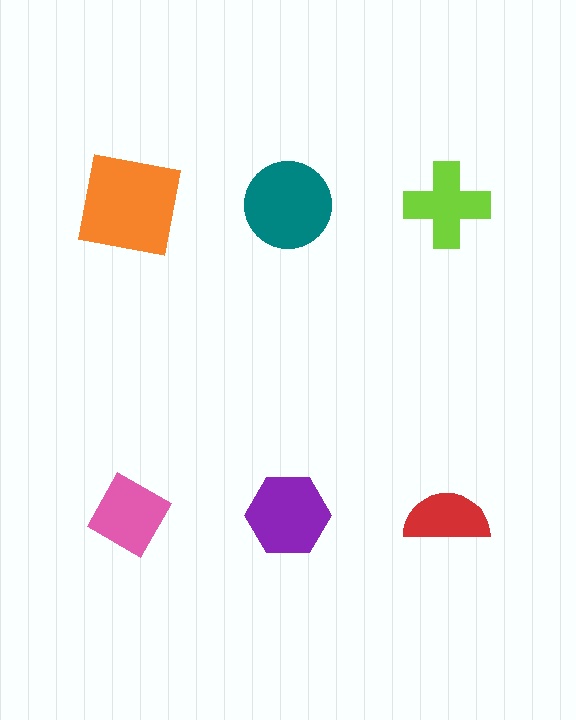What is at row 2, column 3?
A red semicircle.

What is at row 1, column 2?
A teal circle.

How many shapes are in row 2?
3 shapes.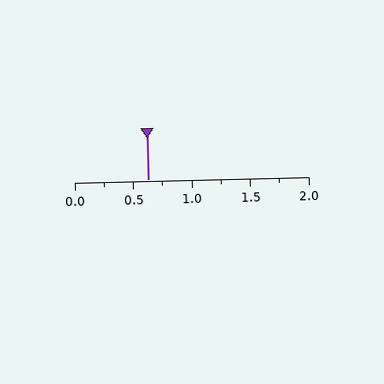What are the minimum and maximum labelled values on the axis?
The axis runs from 0.0 to 2.0.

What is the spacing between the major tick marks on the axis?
The major ticks are spaced 0.5 apart.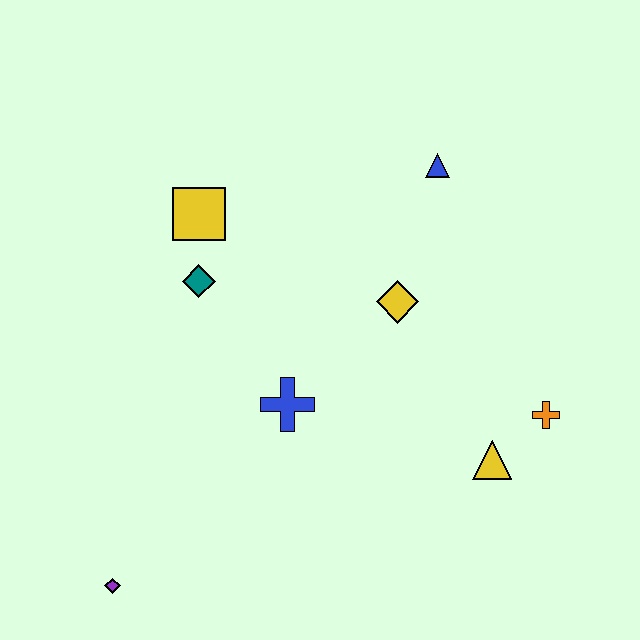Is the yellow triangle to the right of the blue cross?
Yes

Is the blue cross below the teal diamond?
Yes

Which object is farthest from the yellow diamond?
The purple diamond is farthest from the yellow diamond.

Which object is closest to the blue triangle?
The yellow diamond is closest to the blue triangle.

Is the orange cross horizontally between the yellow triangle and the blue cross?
No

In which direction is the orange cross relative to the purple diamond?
The orange cross is to the right of the purple diamond.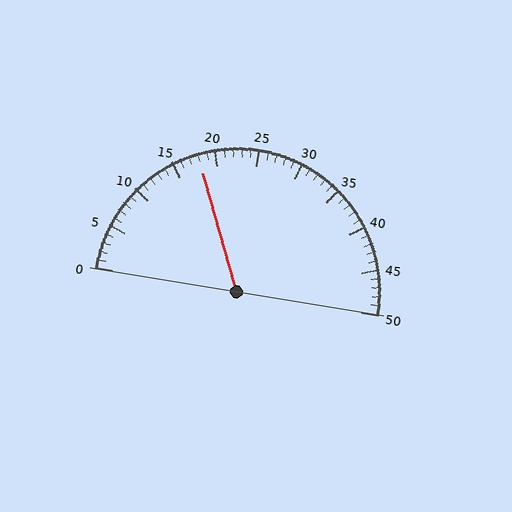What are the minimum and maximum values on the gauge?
The gauge ranges from 0 to 50.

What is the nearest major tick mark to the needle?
The nearest major tick mark is 20.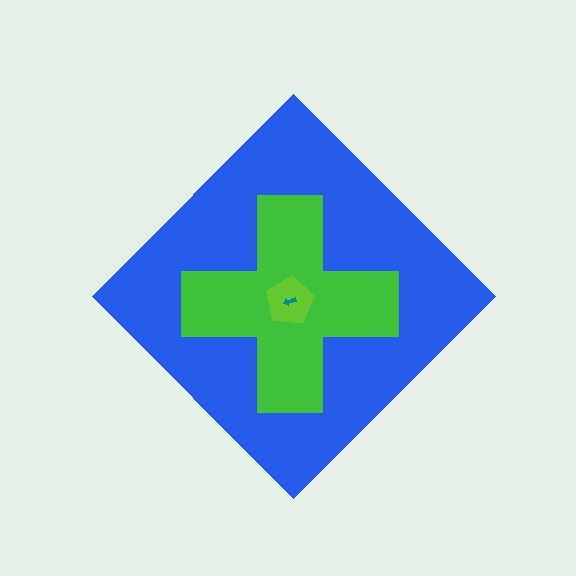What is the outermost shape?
The blue diamond.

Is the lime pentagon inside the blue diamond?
Yes.